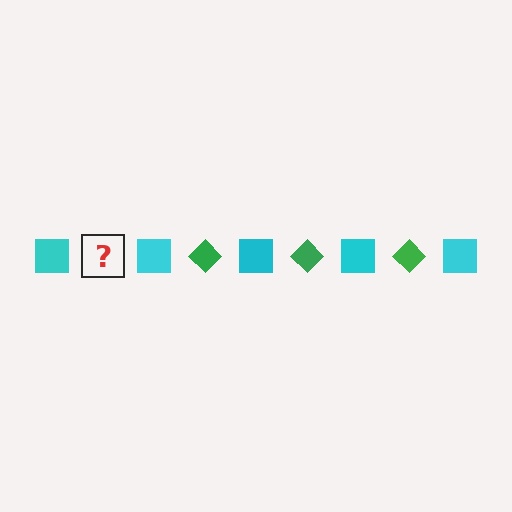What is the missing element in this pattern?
The missing element is a green diamond.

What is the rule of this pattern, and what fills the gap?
The rule is that the pattern alternates between cyan square and green diamond. The gap should be filled with a green diamond.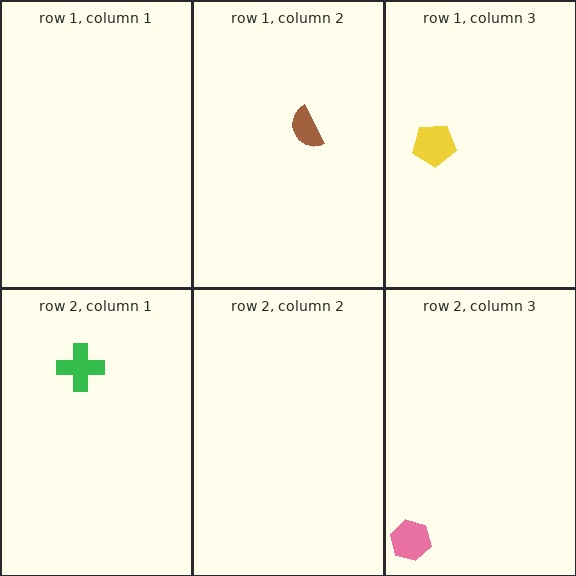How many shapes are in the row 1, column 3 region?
1.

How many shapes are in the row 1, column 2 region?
1.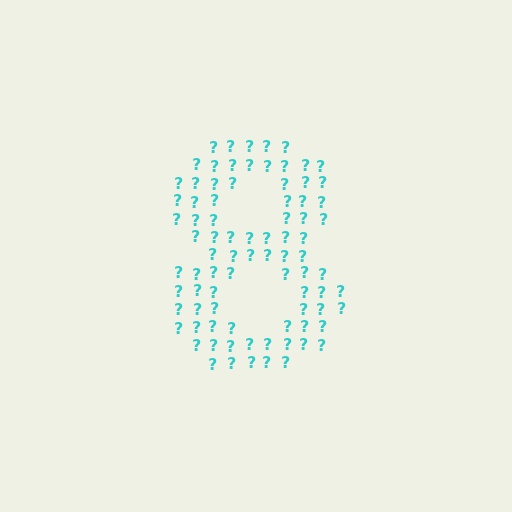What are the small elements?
The small elements are question marks.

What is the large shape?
The large shape is the digit 8.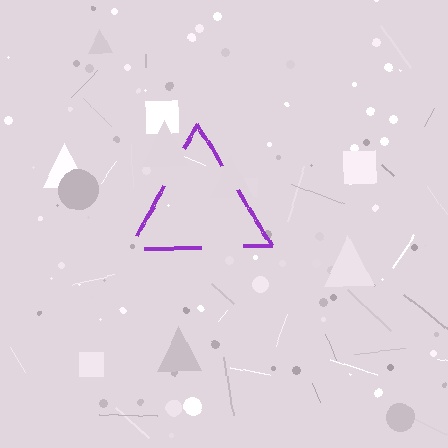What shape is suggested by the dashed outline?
The dashed outline suggests a triangle.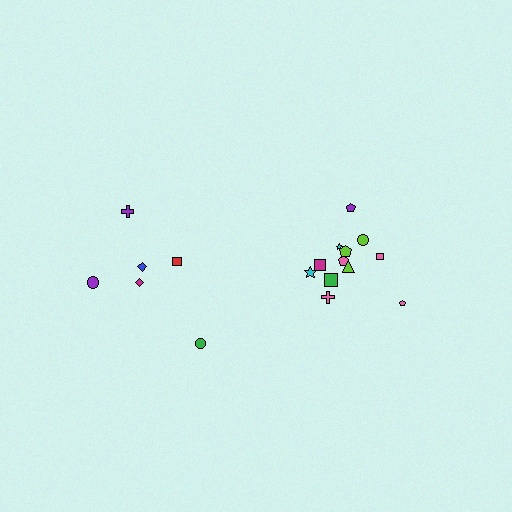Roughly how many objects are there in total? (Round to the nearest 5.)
Roughly 20 objects in total.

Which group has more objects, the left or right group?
The right group.